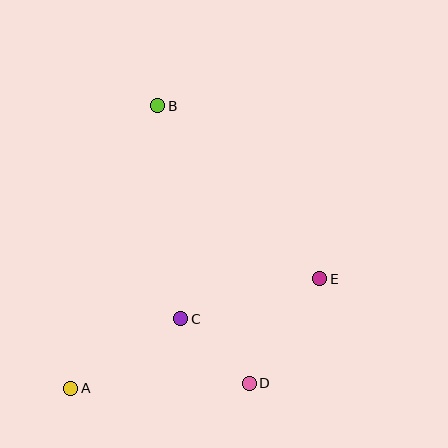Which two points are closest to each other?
Points C and D are closest to each other.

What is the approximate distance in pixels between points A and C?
The distance between A and C is approximately 130 pixels.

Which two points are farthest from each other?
Points A and B are farthest from each other.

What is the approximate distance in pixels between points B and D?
The distance between B and D is approximately 292 pixels.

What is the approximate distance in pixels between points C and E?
The distance between C and E is approximately 145 pixels.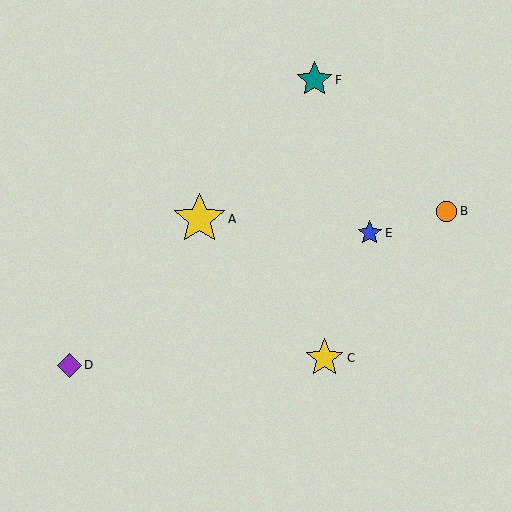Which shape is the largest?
The yellow star (labeled A) is the largest.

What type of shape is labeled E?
Shape E is a blue star.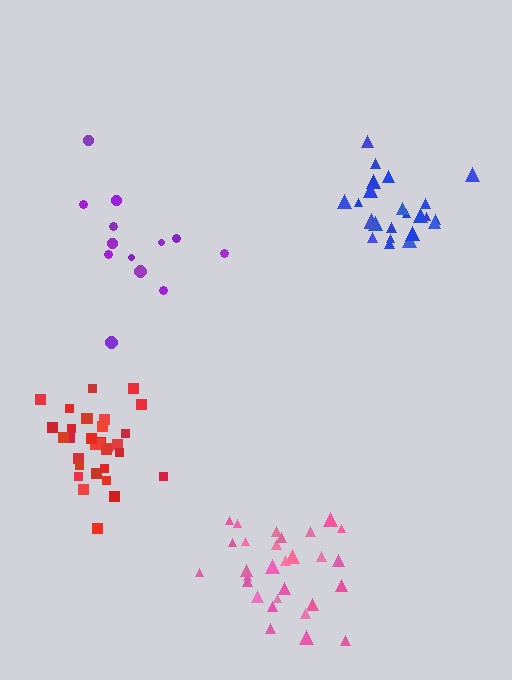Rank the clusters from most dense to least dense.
blue, red, pink, purple.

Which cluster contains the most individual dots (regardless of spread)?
Red (33).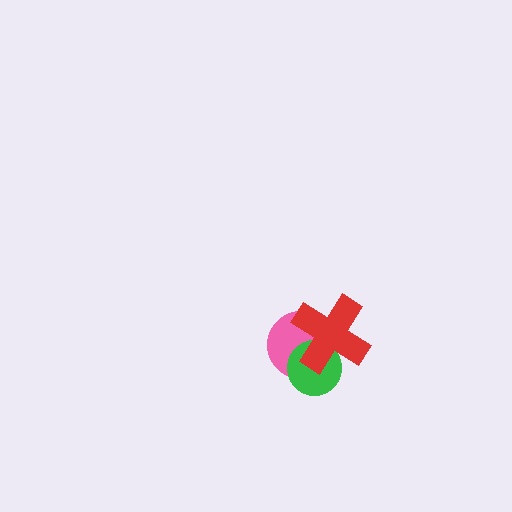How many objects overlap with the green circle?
2 objects overlap with the green circle.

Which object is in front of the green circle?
The red cross is in front of the green circle.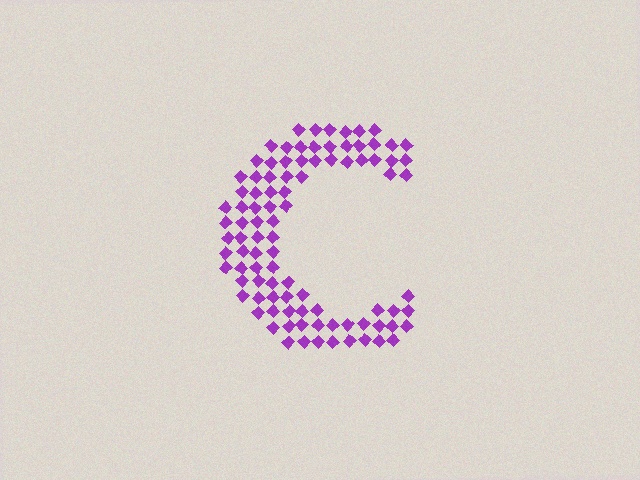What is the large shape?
The large shape is the letter C.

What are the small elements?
The small elements are diamonds.